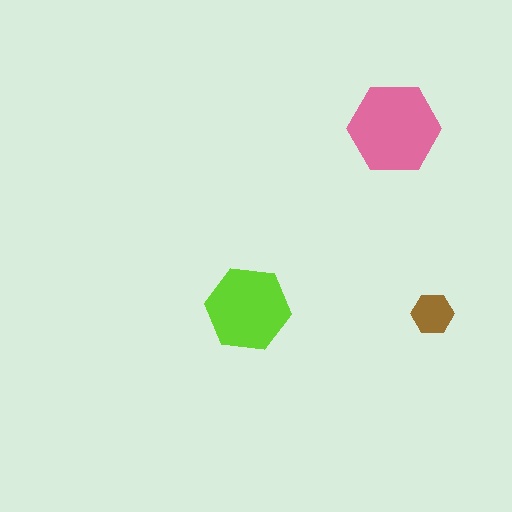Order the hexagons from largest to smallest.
the pink one, the lime one, the brown one.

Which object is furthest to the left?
The lime hexagon is leftmost.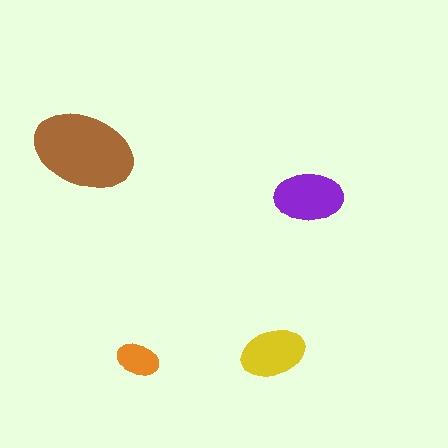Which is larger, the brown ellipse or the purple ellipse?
The brown one.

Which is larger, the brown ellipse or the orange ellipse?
The brown one.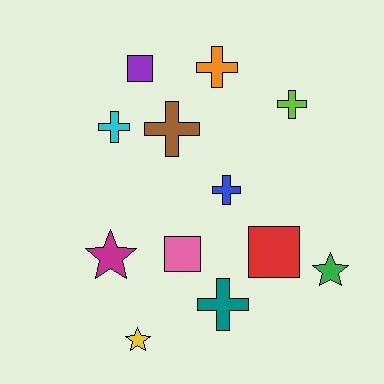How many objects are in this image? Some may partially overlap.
There are 12 objects.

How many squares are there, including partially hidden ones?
There are 3 squares.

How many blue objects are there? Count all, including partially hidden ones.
There is 1 blue object.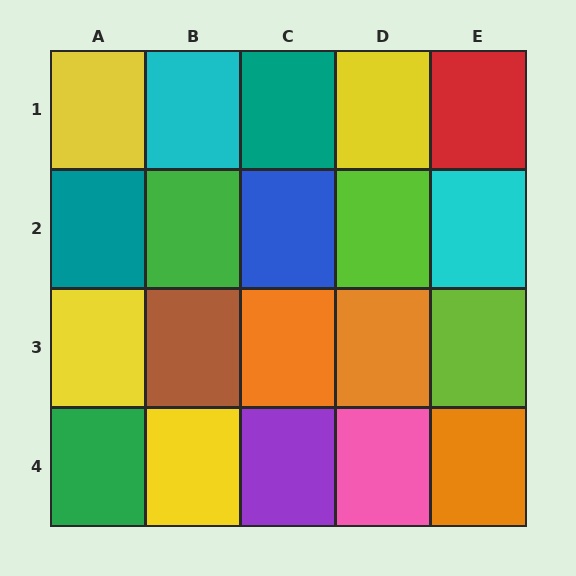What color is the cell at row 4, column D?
Pink.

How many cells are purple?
1 cell is purple.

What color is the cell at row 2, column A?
Teal.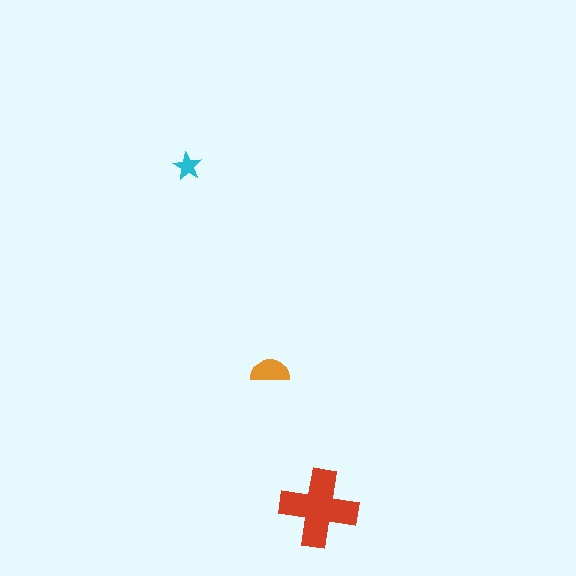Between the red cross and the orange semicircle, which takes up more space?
The red cross.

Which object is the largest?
The red cross.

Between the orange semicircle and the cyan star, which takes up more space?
The orange semicircle.